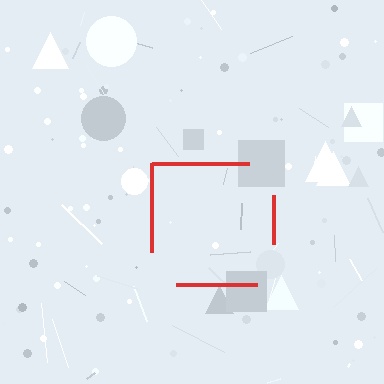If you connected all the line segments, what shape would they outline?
They would outline a square.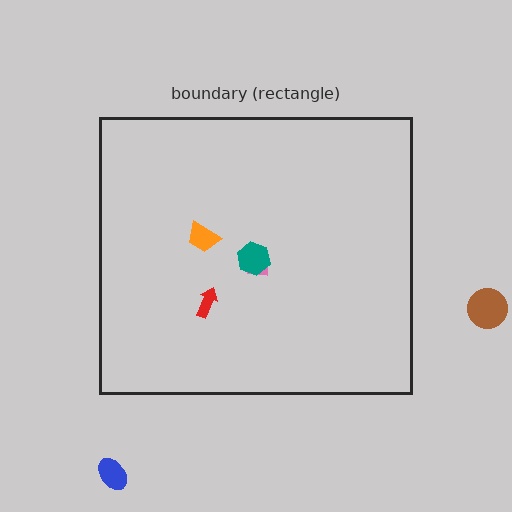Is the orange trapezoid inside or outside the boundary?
Inside.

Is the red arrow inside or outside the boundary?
Inside.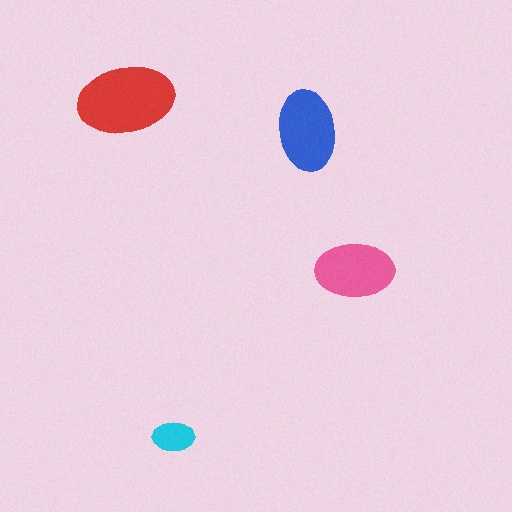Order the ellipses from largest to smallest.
the red one, the blue one, the pink one, the cyan one.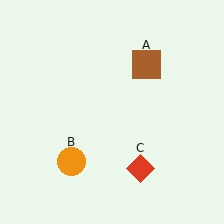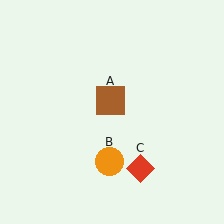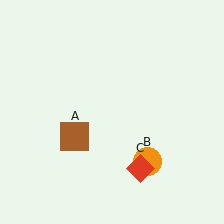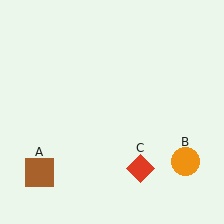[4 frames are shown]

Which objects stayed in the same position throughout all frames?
Red diamond (object C) remained stationary.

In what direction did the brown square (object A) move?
The brown square (object A) moved down and to the left.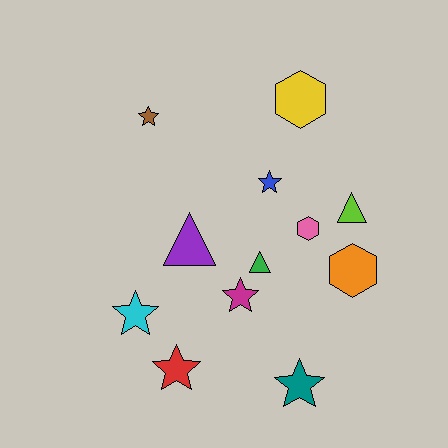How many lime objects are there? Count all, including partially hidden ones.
There is 1 lime object.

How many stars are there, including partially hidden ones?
There are 6 stars.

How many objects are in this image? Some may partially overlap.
There are 12 objects.